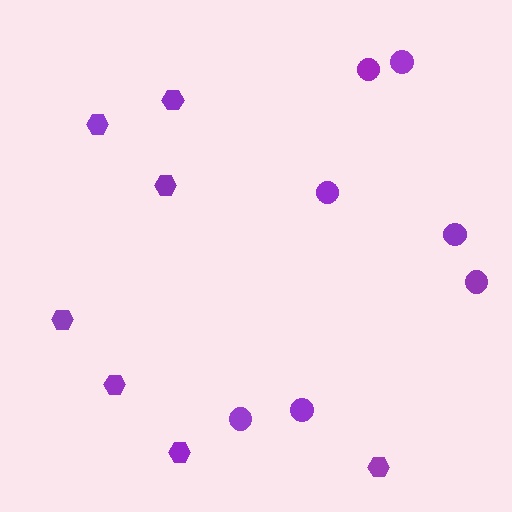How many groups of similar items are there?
There are 2 groups: one group of circles (7) and one group of hexagons (7).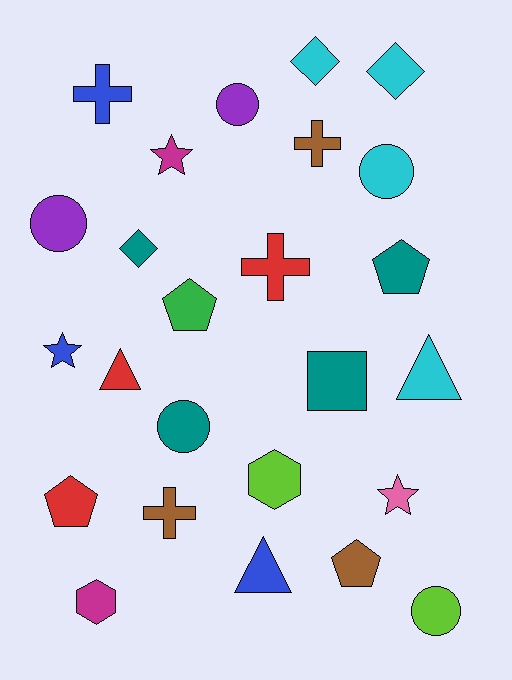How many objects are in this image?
There are 25 objects.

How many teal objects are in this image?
There are 4 teal objects.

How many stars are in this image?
There are 3 stars.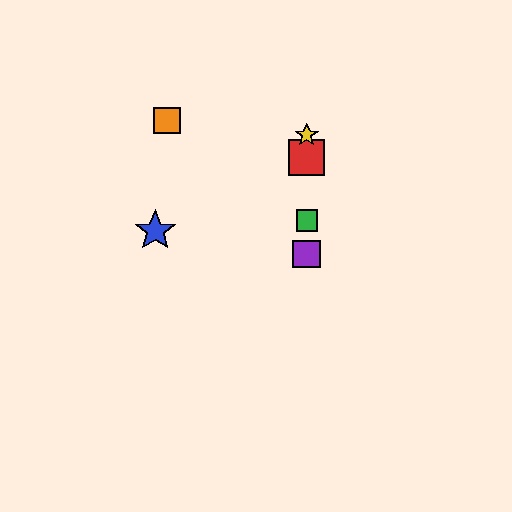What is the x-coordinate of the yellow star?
The yellow star is at x≈307.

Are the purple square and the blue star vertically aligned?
No, the purple square is at x≈307 and the blue star is at x≈155.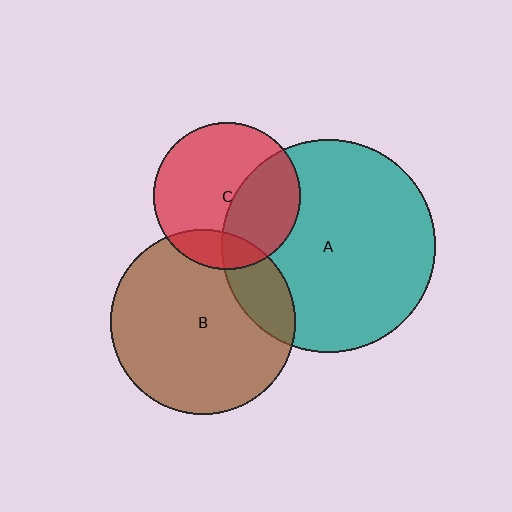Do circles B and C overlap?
Yes.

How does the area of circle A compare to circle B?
Approximately 1.3 times.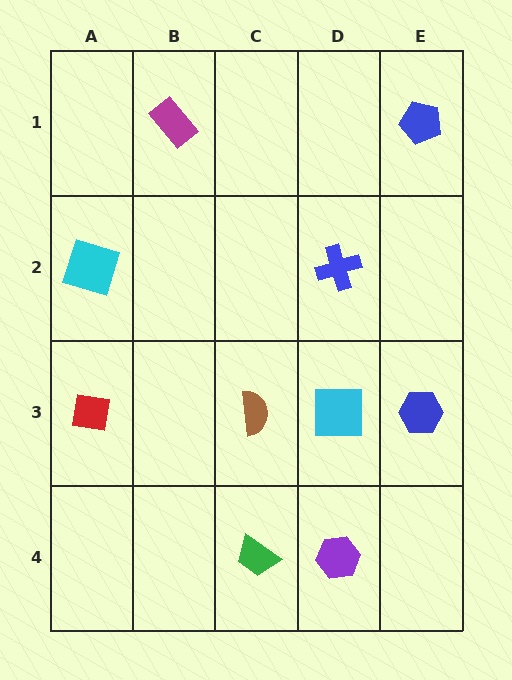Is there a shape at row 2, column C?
No, that cell is empty.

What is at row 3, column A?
A red square.